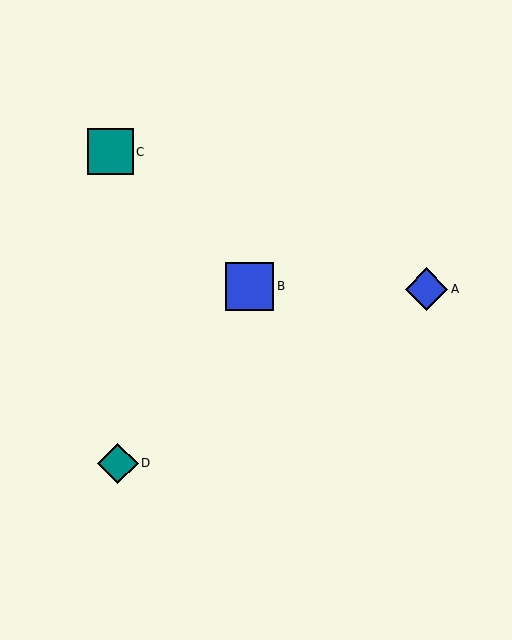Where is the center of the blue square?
The center of the blue square is at (250, 286).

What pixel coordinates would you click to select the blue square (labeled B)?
Click at (250, 286) to select the blue square B.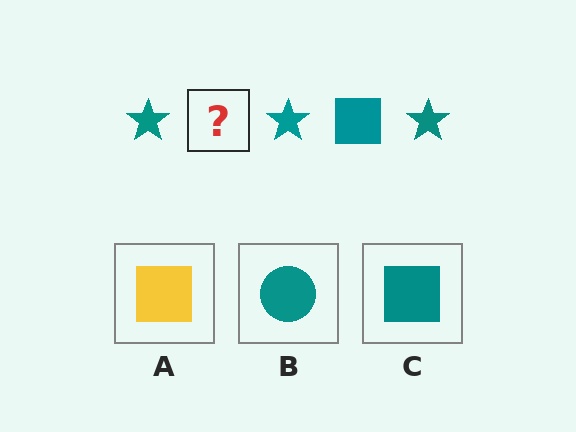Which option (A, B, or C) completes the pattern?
C.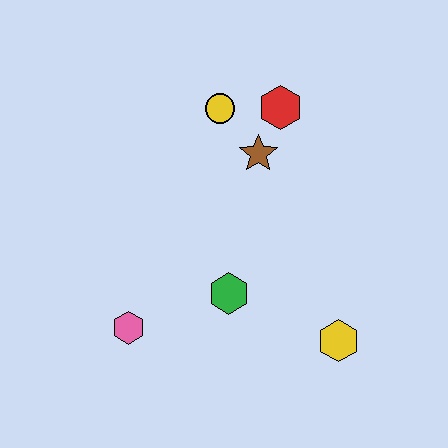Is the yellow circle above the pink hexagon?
Yes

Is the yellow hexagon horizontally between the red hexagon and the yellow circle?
No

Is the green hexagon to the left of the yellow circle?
No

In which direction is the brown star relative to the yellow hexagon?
The brown star is above the yellow hexagon.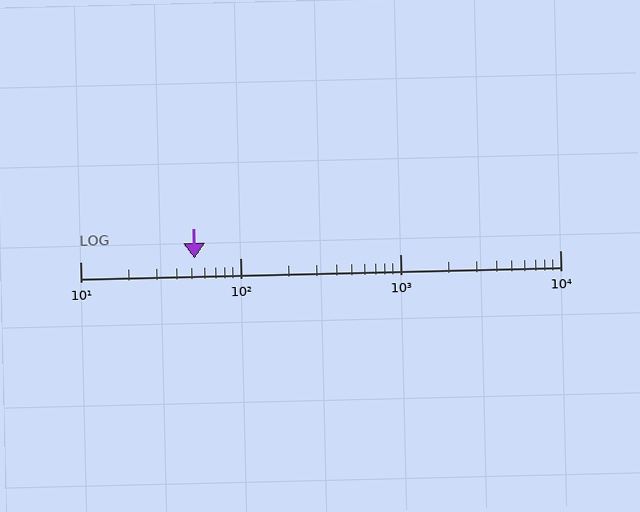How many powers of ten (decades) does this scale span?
The scale spans 3 decades, from 10 to 10000.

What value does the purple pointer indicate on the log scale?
The pointer indicates approximately 52.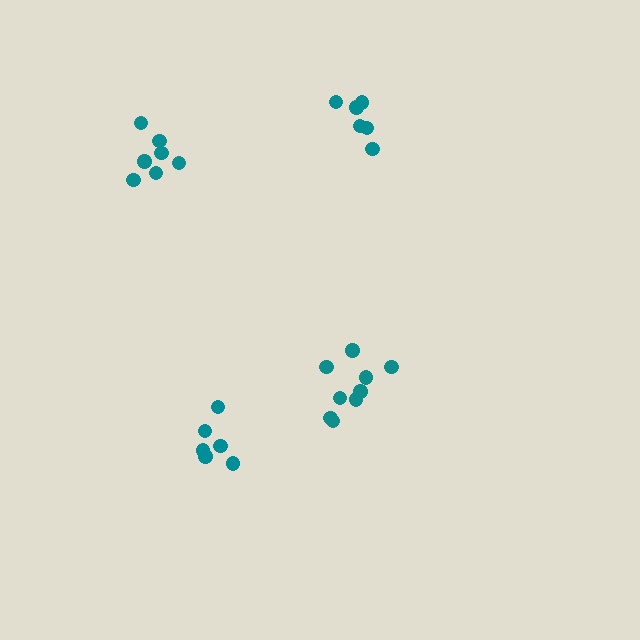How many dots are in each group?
Group 1: 6 dots, Group 2: 7 dots, Group 3: 6 dots, Group 4: 9 dots (28 total).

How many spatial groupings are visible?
There are 4 spatial groupings.